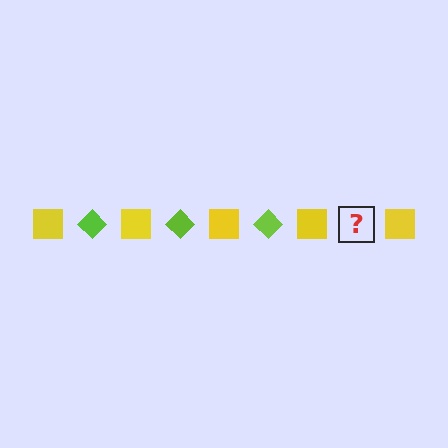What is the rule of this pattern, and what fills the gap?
The rule is that the pattern alternates between yellow square and lime diamond. The gap should be filled with a lime diamond.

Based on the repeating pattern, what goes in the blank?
The blank should be a lime diamond.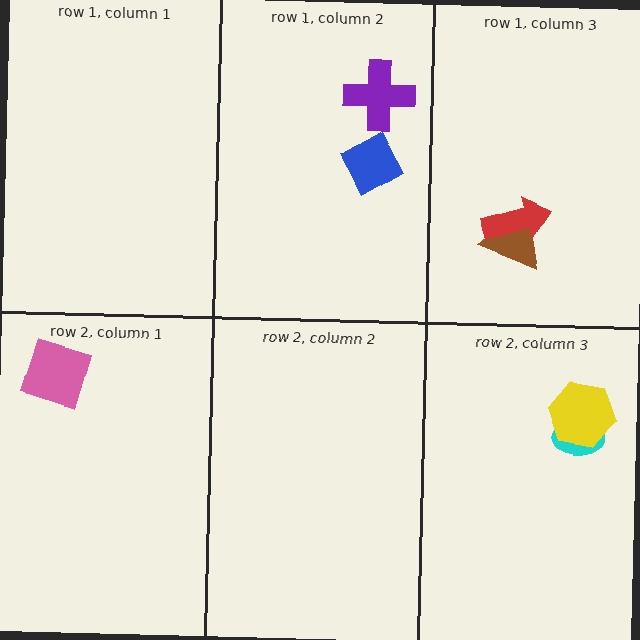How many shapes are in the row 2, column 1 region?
1.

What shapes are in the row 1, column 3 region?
The brown triangle, the red arrow.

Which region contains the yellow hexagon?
The row 2, column 3 region.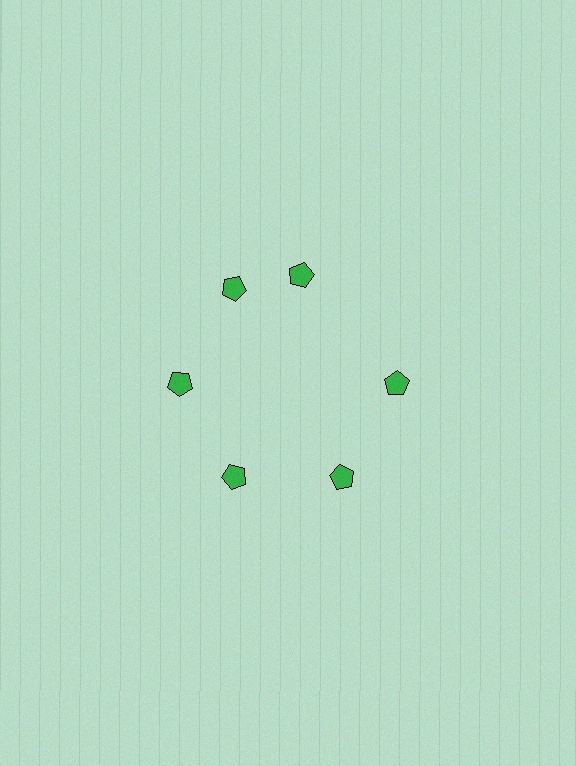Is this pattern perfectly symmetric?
No. The 6 green pentagons are arranged in a ring, but one element near the 1 o'clock position is rotated out of alignment along the ring, breaking the 6-fold rotational symmetry.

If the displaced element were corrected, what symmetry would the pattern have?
It would have 6-fold rotational symmetry — the pattern would map onto itself every 60 degrees.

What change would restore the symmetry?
The symmetry would be restored by rotating it back into even spacing with its neighbors so that all 6 pentagons sit at equal angles and equal distance from the center.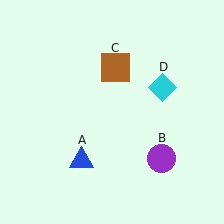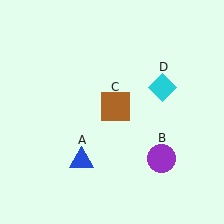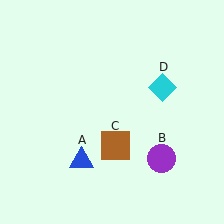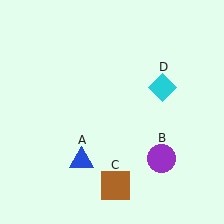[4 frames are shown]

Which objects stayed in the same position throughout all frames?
Blue triangle (object A) and purple circle (object B) and cyan diamond (object D) remained stationary.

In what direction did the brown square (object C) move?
The brown square (object C) moved down.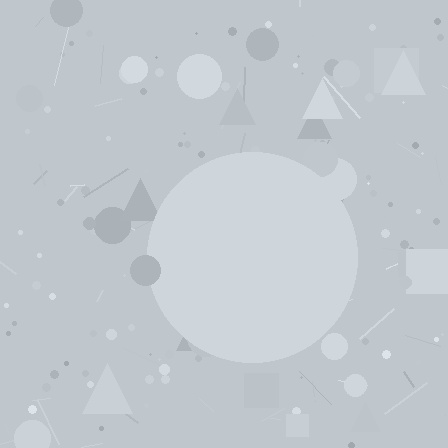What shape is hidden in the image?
A circle is hidden in the image.